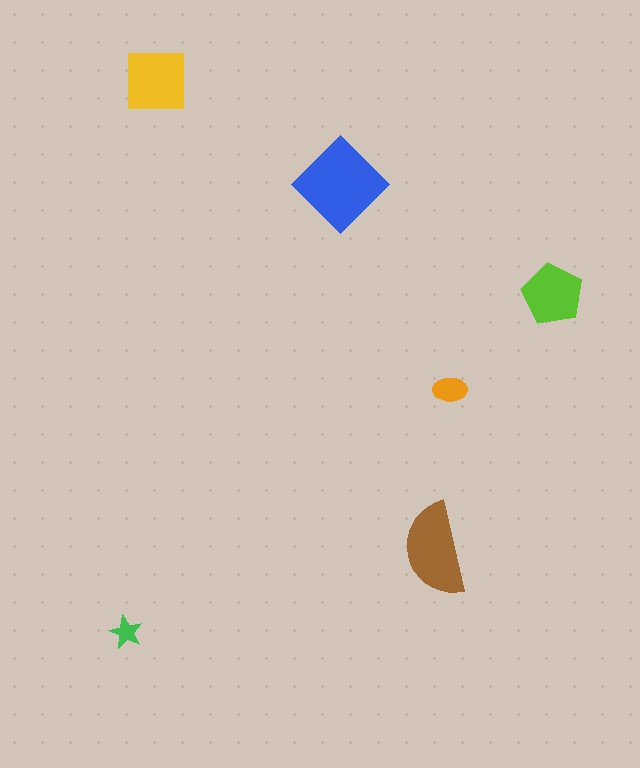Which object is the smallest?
The green star.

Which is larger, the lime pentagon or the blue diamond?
The blue diamond.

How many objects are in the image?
There are 6 objects in the image.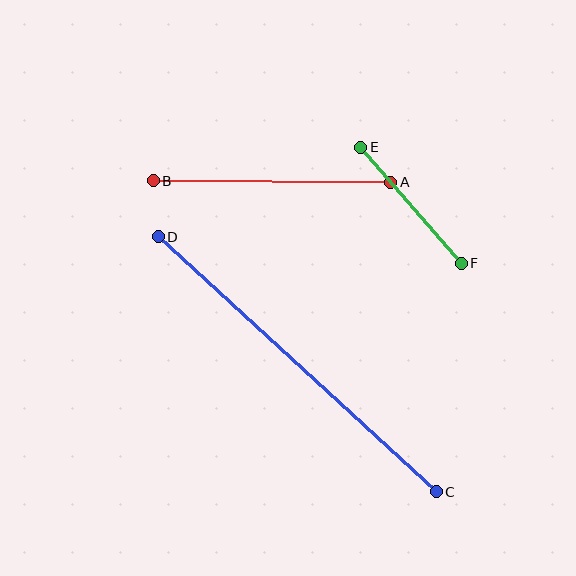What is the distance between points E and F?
The distance is approximately 153 pixels.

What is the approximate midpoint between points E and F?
The midpoint is at approximately (411, 205) pixels.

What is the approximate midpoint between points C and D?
The midpoint is at approximately (297, 364) pixels.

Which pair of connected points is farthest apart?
Points C and D are farthest apart.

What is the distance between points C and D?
The distance is approximately 377 pixels.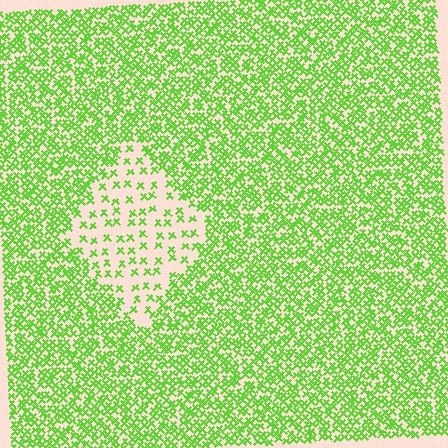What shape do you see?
I see a diamond.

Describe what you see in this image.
The image contains small lime elements arranged at two different densities. A diamond-shaped region is visible where the elements are less densely packed than the surrounding area.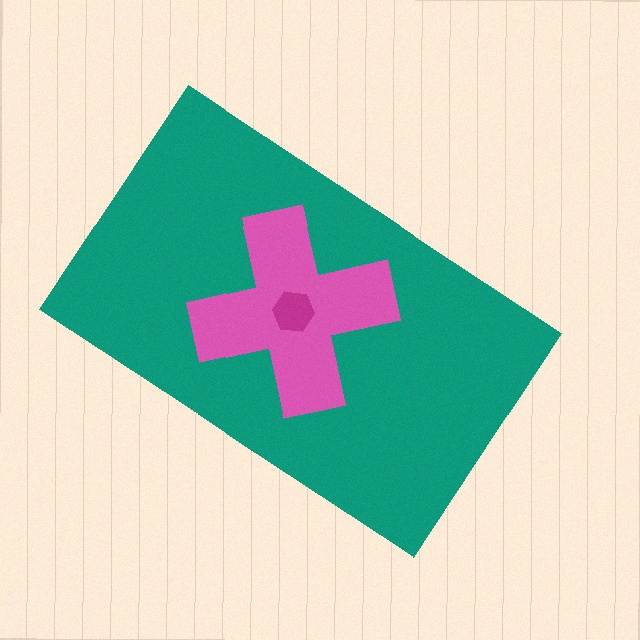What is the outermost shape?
The teal rectangle.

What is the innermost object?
The magenta hexagon.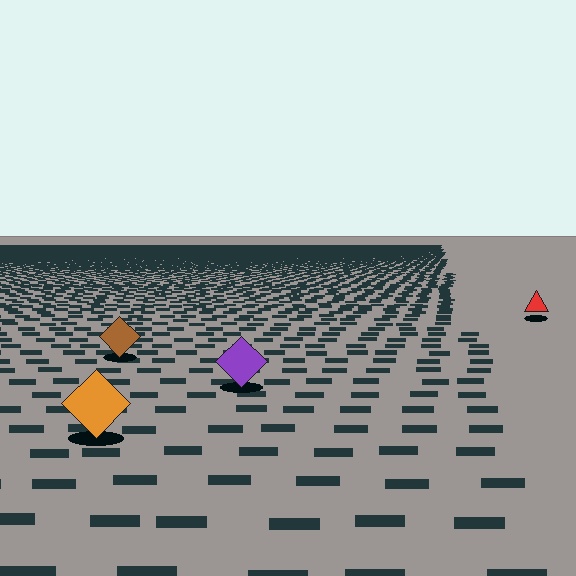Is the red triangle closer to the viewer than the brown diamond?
No. The brown diamond is closer — you can tell from the texture gradient: the ground texture is coarser near it.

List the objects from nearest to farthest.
From nearest to farthest: the orange diamond, the purple diamond, the brown diamond, the red triangle.